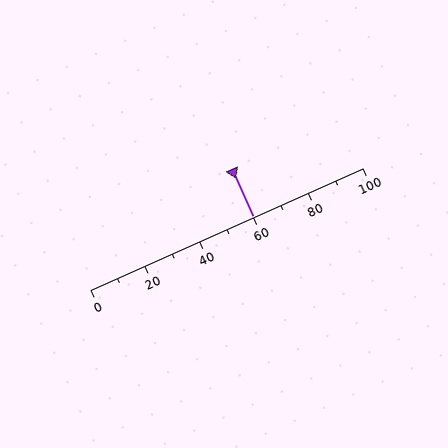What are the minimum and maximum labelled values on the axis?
The axis runs from 0 to 100.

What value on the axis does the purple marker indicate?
The marker indicates approximately 60.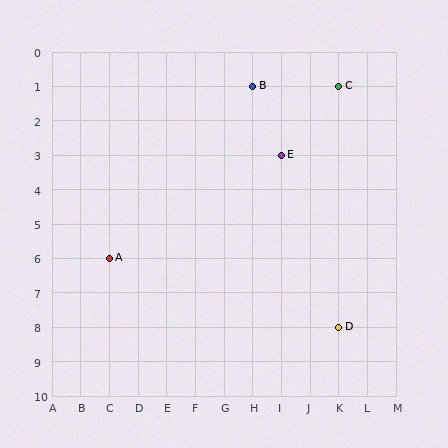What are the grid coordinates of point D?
Point D is at grid coordinates (K, 8).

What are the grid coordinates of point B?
Point B is at grid coordinates (H, 1).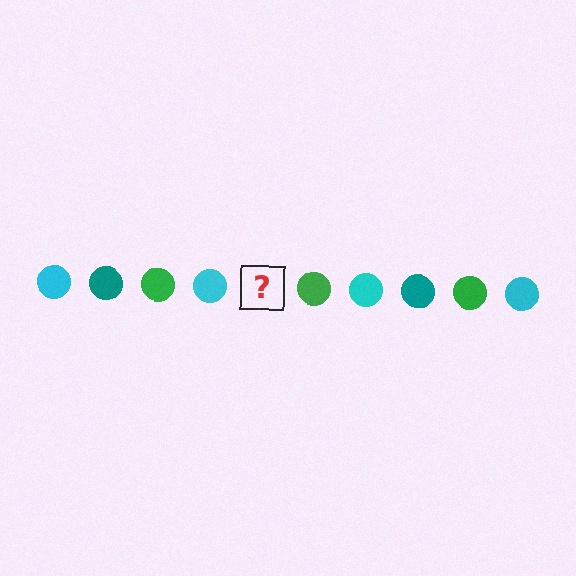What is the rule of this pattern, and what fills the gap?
The rule is that the pattern cycles through cyan, teal, green circles. The gap should be filled with a teal circle.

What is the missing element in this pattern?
The missing element is a teal circle.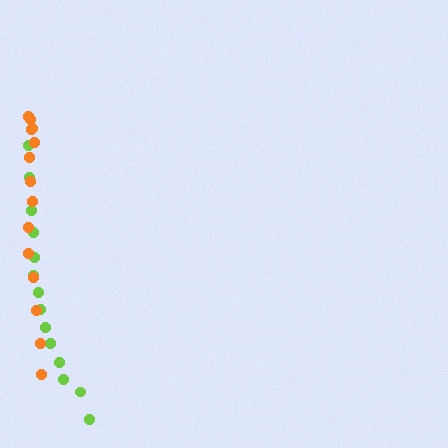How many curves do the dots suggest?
There are 2 distinct paths.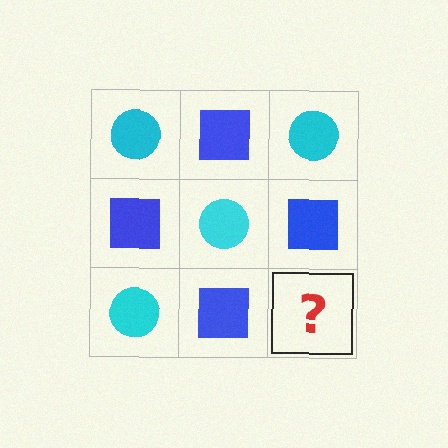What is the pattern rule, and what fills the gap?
The rule is that it alternates cyan circle and blue square in a checkerboard pattern. The gap should be filled with a cyan circle.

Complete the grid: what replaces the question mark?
The question mark should be replaced with a cyan circle.